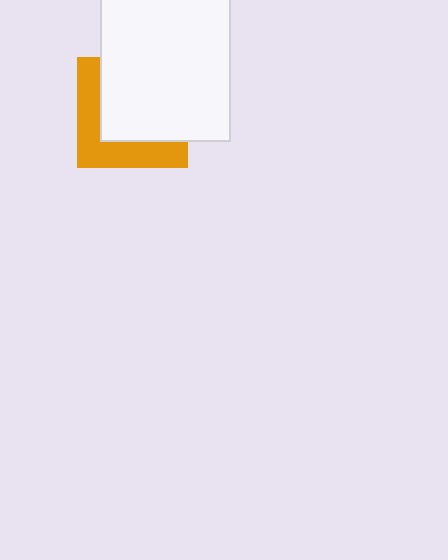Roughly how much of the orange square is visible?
A small part of it is visible (roughly 39%).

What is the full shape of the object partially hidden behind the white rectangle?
The partially hidden object is an orange square.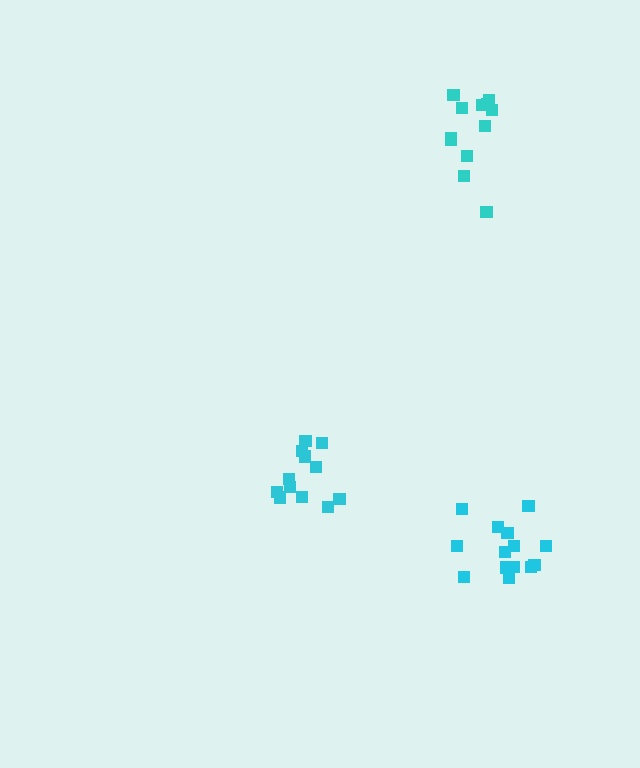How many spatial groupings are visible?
There are 3 spatial groupings.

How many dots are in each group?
Group 1: 12 dots, Group 2: 12 dots, Group 3: 14 dots (38 total).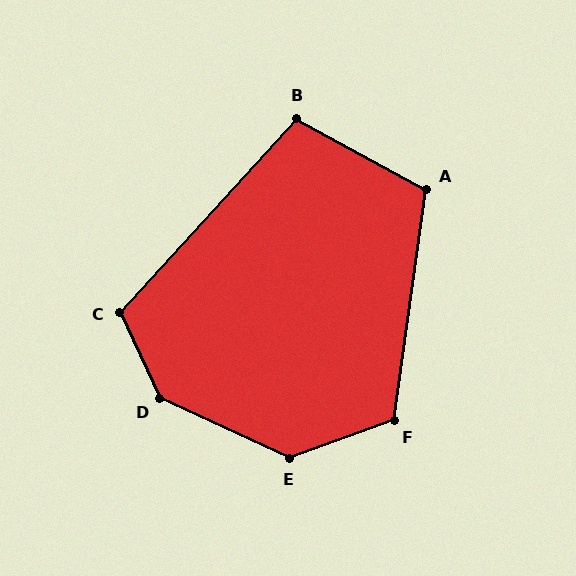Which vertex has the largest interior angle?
D, at approximately 139 degrees.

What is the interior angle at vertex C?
Approximately 113 degrees (obtuse).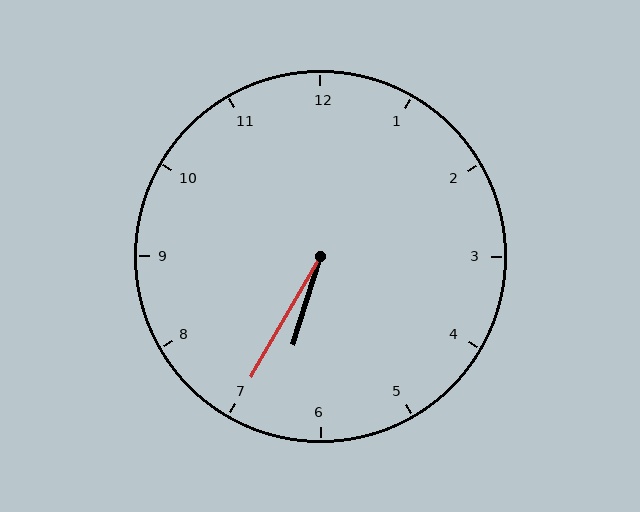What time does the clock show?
6:35.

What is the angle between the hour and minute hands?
Approximately 12 degrees.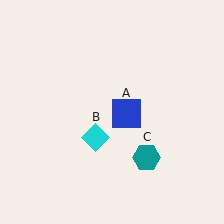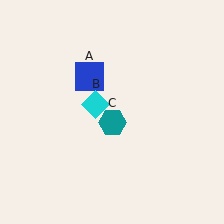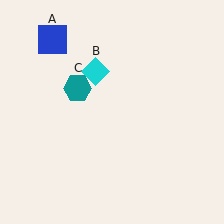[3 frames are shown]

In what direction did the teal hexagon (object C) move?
The teal hexagon (object C) moved up and to the left.